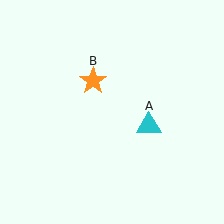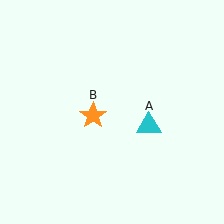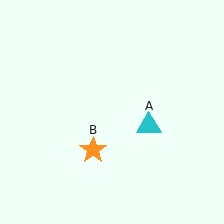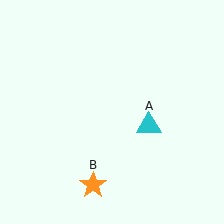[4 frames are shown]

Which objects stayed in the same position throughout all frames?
Cyan triangle (object A) remained stationary.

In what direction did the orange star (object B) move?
The orange star (object B) moved down.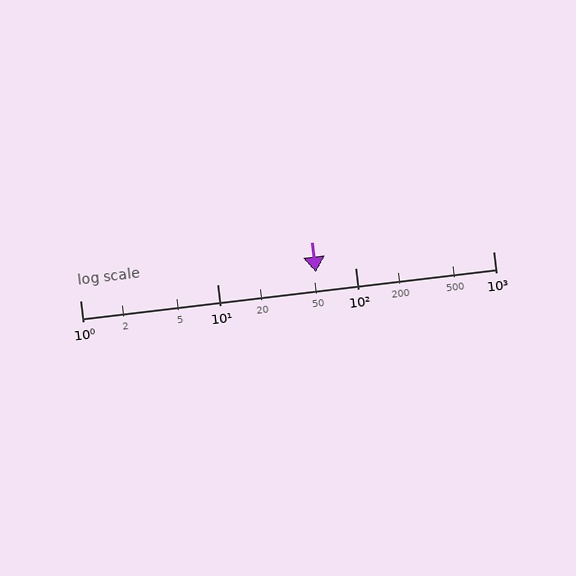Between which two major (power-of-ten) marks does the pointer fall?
The pointer is between 10 and 100.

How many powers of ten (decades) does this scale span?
The scale spans 3 decades, from 1 to 1000.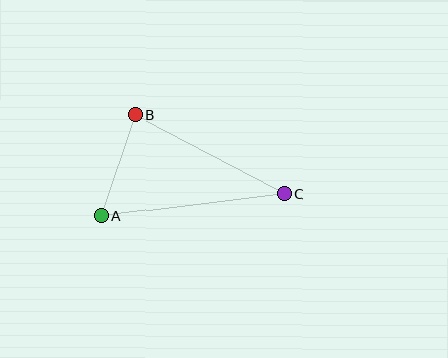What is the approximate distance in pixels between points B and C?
The distance between B and C is approximately 169 pixels.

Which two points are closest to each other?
Points A and B are closest to each other.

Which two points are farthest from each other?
Points A and C are farthest from each other.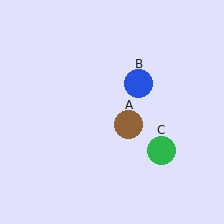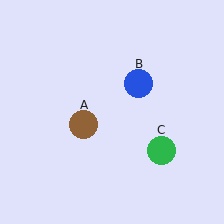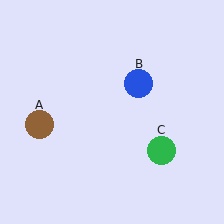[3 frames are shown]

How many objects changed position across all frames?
1 object changed position: brown circle (object A).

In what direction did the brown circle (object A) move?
The brown circle (object A) moved left.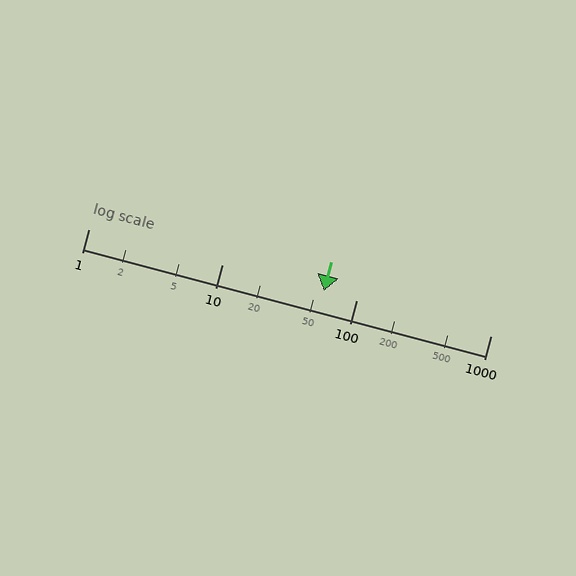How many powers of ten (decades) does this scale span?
The scale spans 3 decades, from 1 to 1000.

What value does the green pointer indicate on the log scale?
The pointer indicates approximately 57.